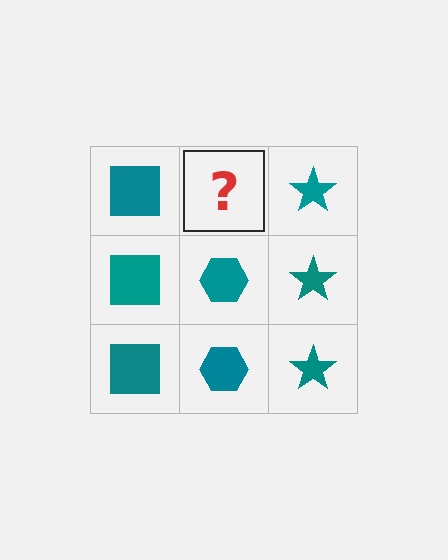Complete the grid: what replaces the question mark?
The question mark should be replaced with a teal hexagon.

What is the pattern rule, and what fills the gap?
The rule is that each column has a consistent shape. The gap should be filled with a teal hexagon.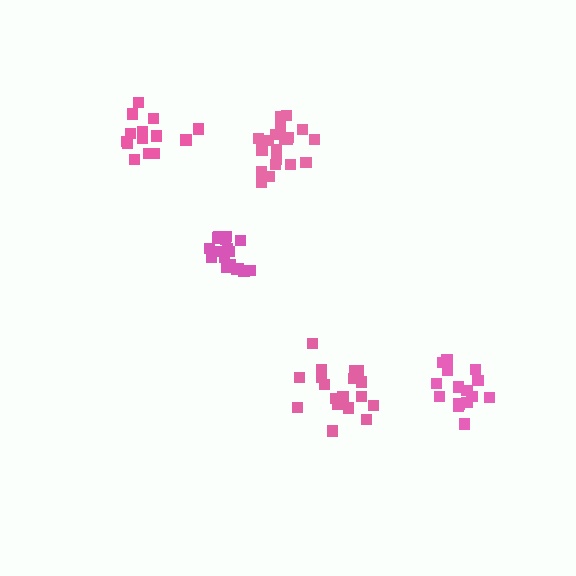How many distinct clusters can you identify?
There are 5 distinct clusters.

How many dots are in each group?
Group 1: 14 dots, Group 2: 20 dots, Group 3: 20 dots, Group 4: 17 dots, Group 5: 15 dots (86 total).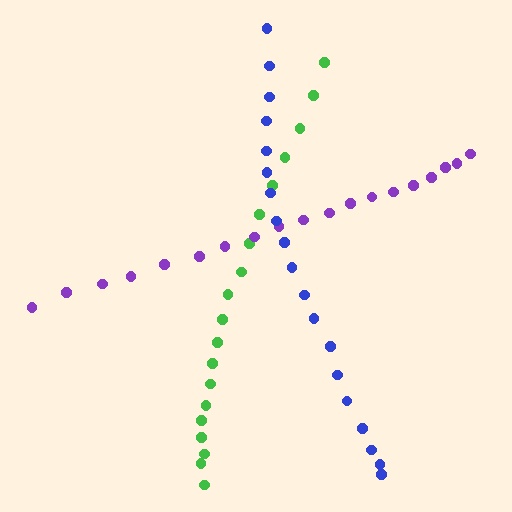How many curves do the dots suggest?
There are 3 distinct paths.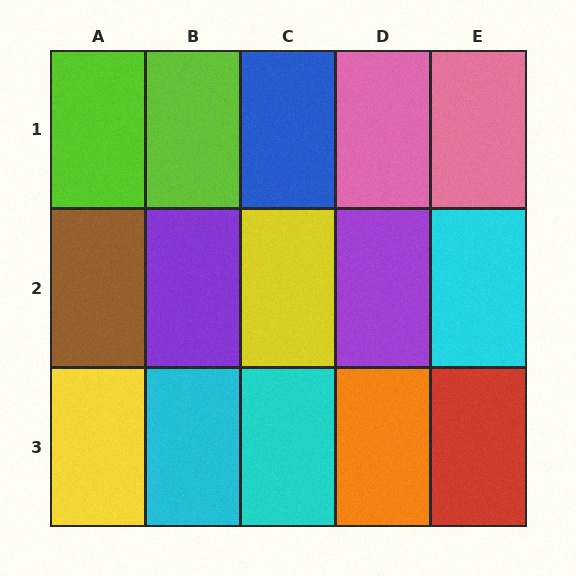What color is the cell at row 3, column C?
Cyan.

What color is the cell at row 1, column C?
Blue.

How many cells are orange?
1 cell is orange.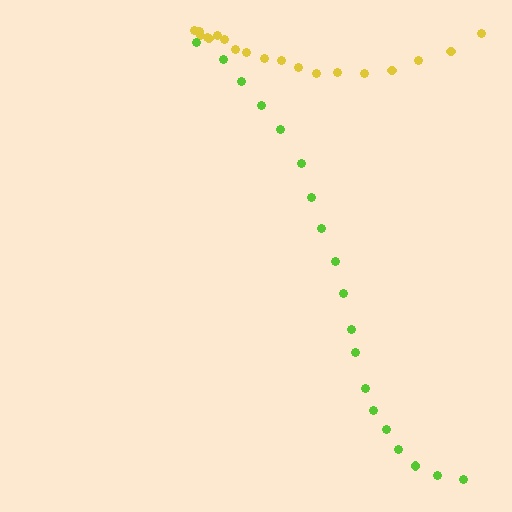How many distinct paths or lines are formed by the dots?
There are 2 distinct paths.